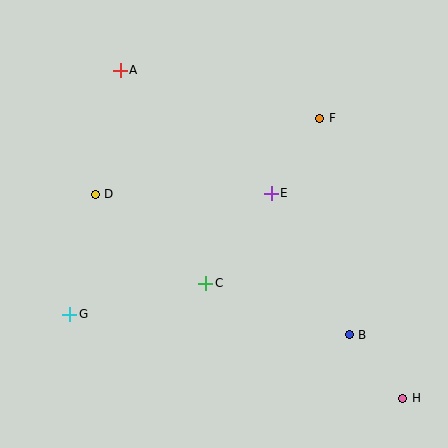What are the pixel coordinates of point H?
Point H is at (403, 398).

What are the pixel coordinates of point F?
Point F is at (320, 118).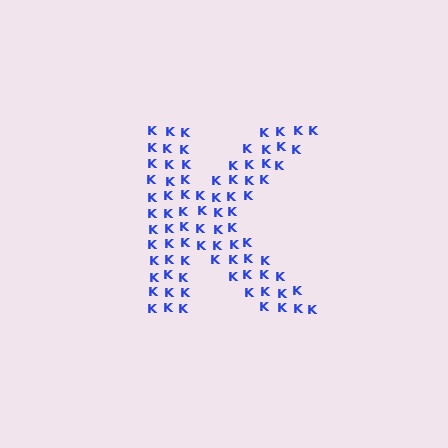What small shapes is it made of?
It is made of small letter K's.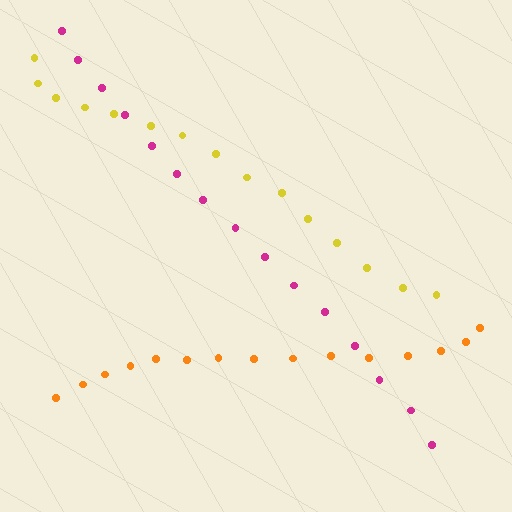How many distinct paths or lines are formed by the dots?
There are 3 distinct paths.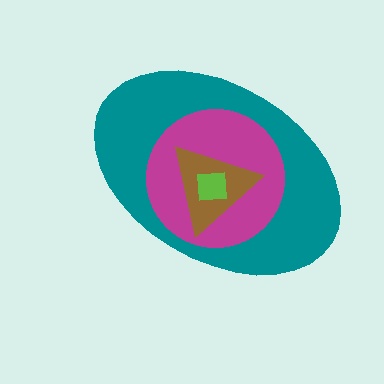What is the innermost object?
The lime square.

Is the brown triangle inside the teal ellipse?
Yes.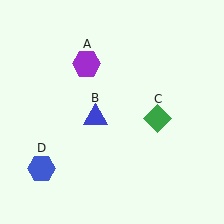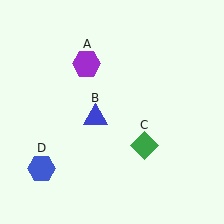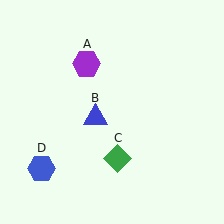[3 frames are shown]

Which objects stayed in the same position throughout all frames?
Purple hexagon (object A) and blue triangle (object B) and blue hexagon (object D) remained stationary.